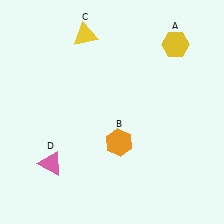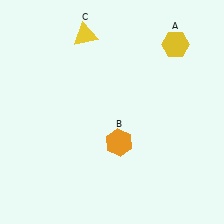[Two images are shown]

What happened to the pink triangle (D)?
The pink triangle (D) was removed in Image 2. It was in the bottom-left area of Image 1.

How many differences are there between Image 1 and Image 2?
There is 1 difference between the two images.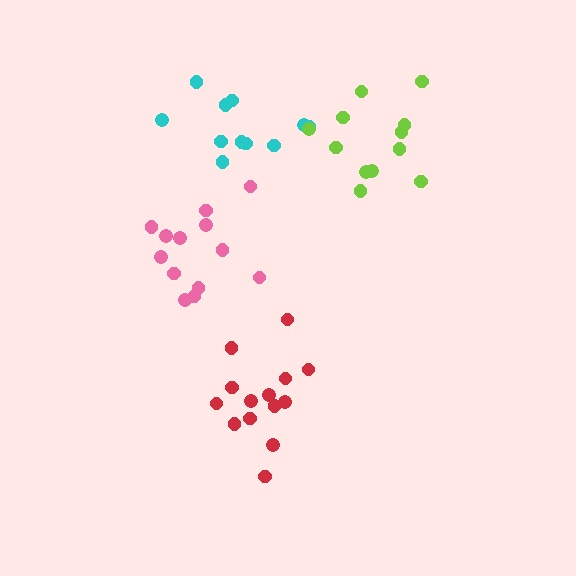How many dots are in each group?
Group 1: 14 dots, Group 2: 11 dots, Group 3: 12 dots, Group 4: 13 dots (50 total).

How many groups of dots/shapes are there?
There are 4 groups.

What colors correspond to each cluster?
The clusters are colored: red, cyan, lime, pink.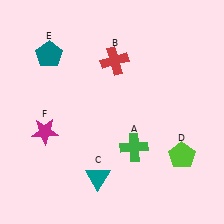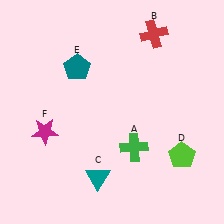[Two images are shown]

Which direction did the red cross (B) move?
The red cross (B) moved right.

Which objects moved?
The objects that moved are: the red cross (B), the teal pentagon (E).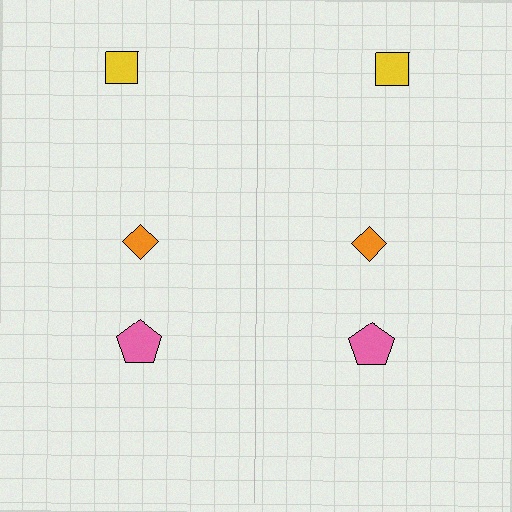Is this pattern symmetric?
Yes, this pattern has bilateral (reflection) symmetry.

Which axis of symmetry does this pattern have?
The pattern has a vertical axis of symmetry running through the center of the image.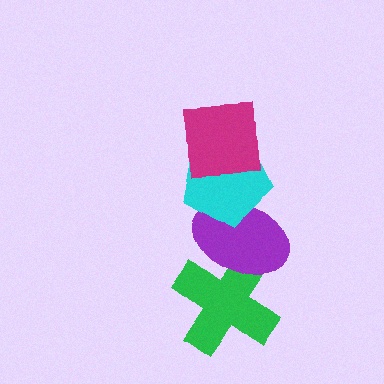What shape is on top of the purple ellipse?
The cyan pentagon is on top of the purple ellipse.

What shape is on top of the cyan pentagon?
The magenta square is on top of the cyan pentagon.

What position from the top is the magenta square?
The magenta square is 1st from the top.